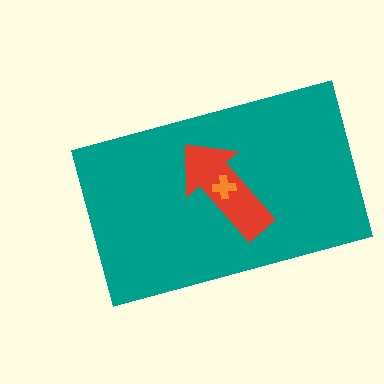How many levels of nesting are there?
3.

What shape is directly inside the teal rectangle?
The red arrow.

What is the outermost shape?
The teal rectangle.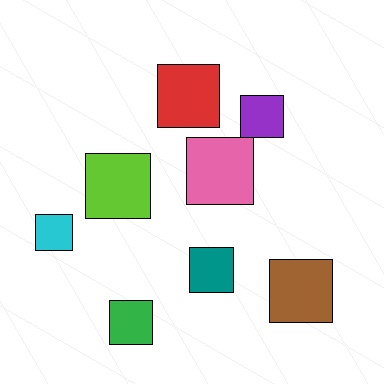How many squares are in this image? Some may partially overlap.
There are 8 squares.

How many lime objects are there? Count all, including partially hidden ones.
There is 1 lime object.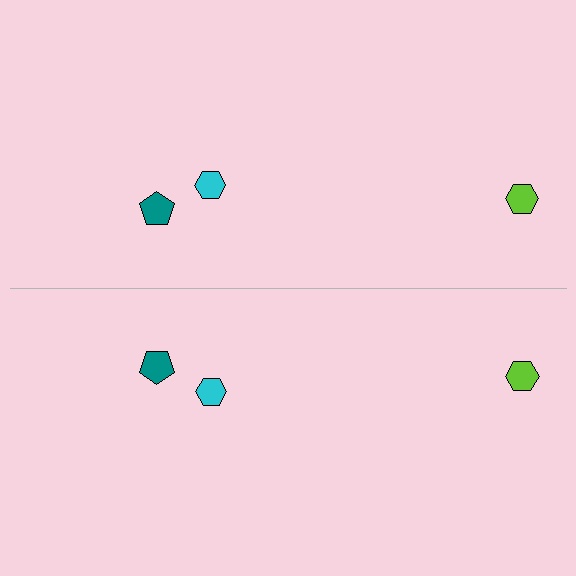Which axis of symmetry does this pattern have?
The pattern has a horizontal axis of symmetry running through the center of the image.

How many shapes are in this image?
There are 6 shapes in this image.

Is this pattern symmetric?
Yes, this pattern has bilateral (reflection) symmetry.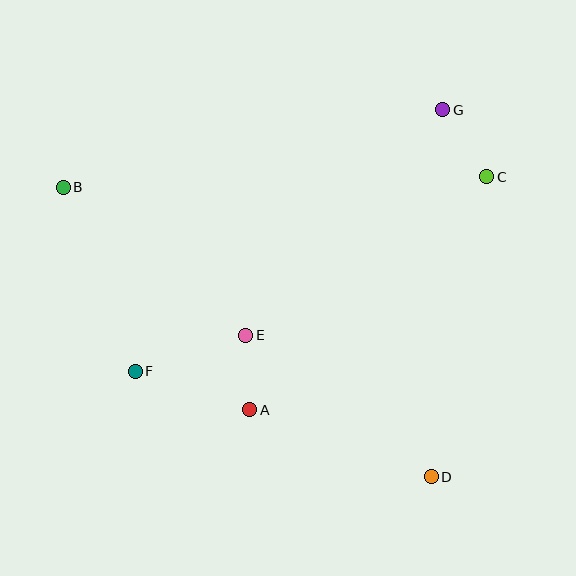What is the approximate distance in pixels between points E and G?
The distance between E and G is approximately 299 pixels.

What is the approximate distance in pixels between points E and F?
The distance between E and F is approximately 116 pixels.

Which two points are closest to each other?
Points A and E are closest to each other.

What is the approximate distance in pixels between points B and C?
The distance between B and C is approximately 424 pixels.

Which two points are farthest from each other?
Points B and D are farthest from each other.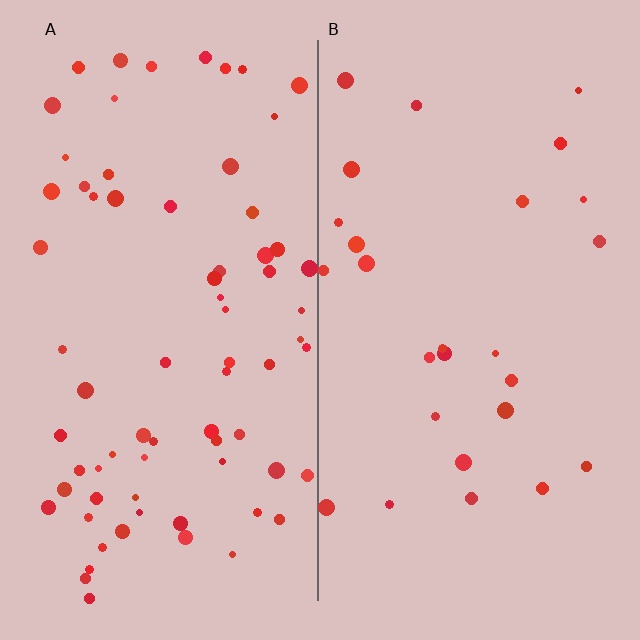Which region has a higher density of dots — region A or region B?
A (the left).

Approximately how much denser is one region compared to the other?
Approximately 2.7× — region A over region B.